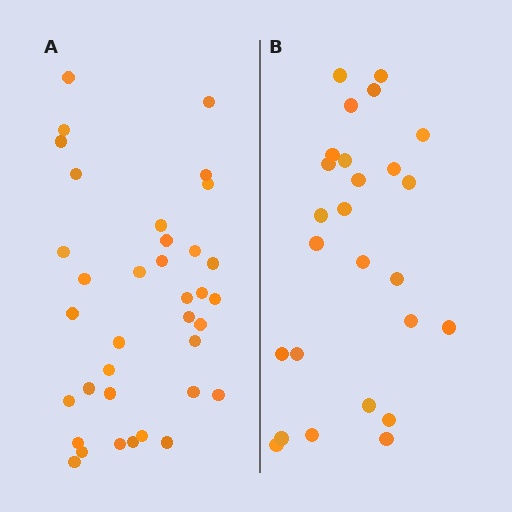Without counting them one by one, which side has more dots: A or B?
Region A (the left region) has more dots.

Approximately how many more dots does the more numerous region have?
Region A has roughly 10 or so more dots than region B.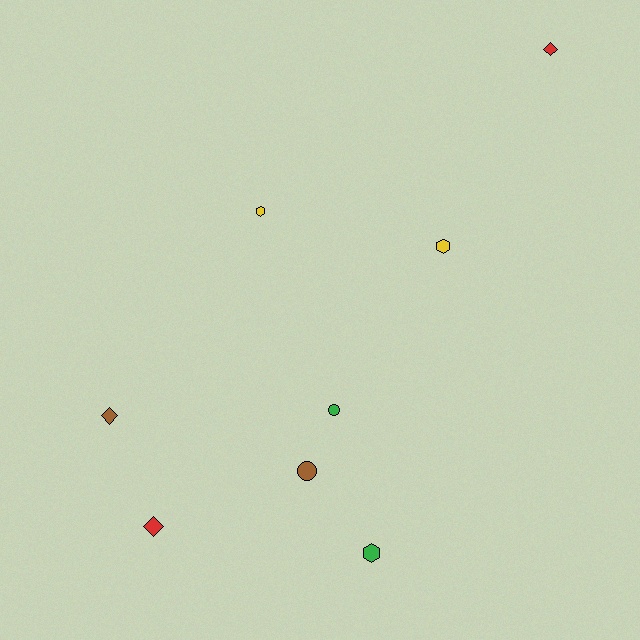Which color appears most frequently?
Green, with 2 objects.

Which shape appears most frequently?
Hexagon, with 3 objects.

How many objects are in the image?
There are 8 objects.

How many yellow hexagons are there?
There are 2 yellow hexagons.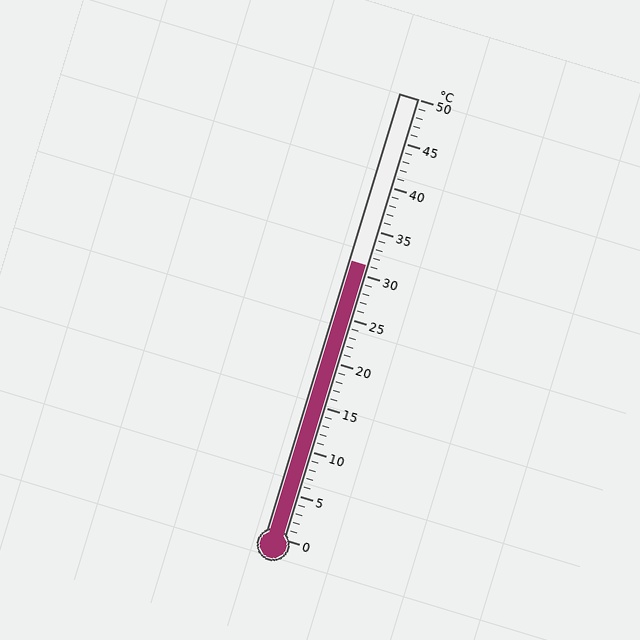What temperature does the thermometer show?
The thermometer shows approximately 31°C.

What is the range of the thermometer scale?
The thermometer scale ranges from 0°C to 50°C.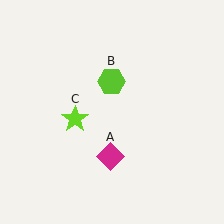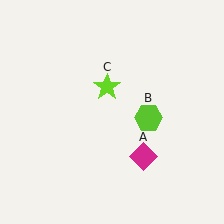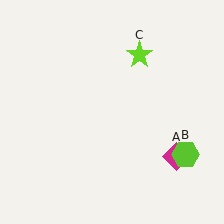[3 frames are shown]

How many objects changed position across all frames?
3 objects changed position: magenta diamond (object A), lime hexagon (object B), lime star (object C).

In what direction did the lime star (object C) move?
The lime star (object C) moved up and to the right.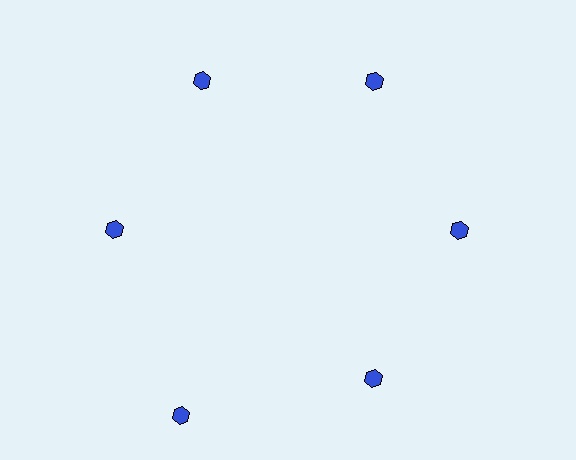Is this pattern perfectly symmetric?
No. The 6 blue hexagons are arranged in a ring, but one element near the 7 o'clock position is pushed outward from the center, breaking the 6-fold rotational symmetry.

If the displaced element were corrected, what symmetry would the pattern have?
It would have 6-fold rotational symmetry — the pattern would map onto itself every 60 degrees.